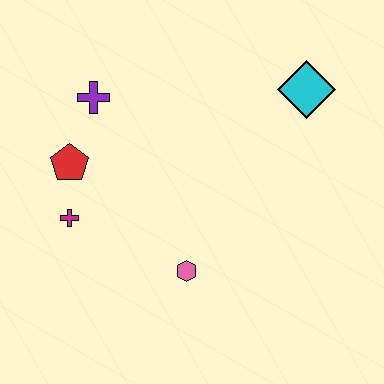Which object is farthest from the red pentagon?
The cyan diamond is farthest from the red pentagon.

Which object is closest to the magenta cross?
The red pentagon is closest to the magenta cross.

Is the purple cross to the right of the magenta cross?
Yes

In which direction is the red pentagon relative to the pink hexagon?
The red pentagon is to the left of the pink hexagon.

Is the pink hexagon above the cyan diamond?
No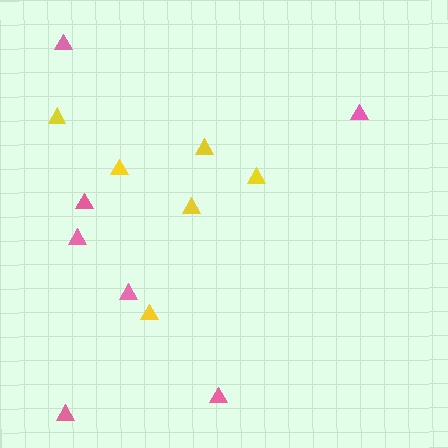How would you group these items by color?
There are 2 groups: one group of pink triangles (7) and one group of yellow triangles (6).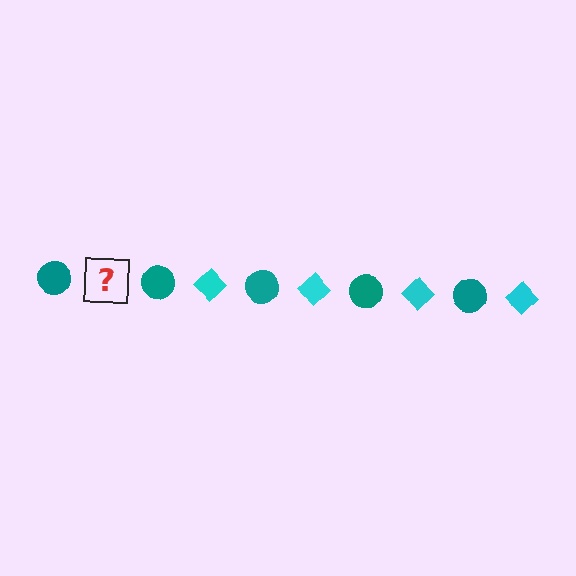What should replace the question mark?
The question mark should be replaced with a cyan diamond.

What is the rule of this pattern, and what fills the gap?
The rule is that the pattern alternates between teal circle and cyan diamond. The gap should be filled with a cyan diamond.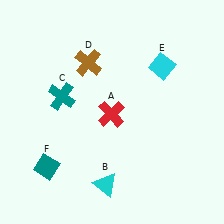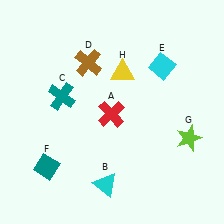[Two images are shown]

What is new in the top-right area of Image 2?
A yellow triangle (H) was added in the top-right area of Image 2.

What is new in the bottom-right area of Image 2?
A lime star (G) was added in the bottom-right area of Image 2.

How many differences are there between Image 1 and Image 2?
There are 2 differences between the two images.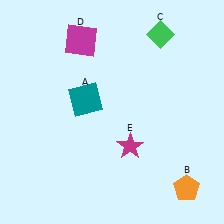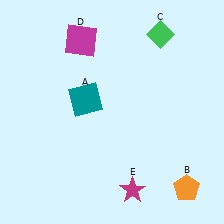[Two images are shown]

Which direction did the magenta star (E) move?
The magenta star (E) moved down.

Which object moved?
The magenta star (E) moved down.